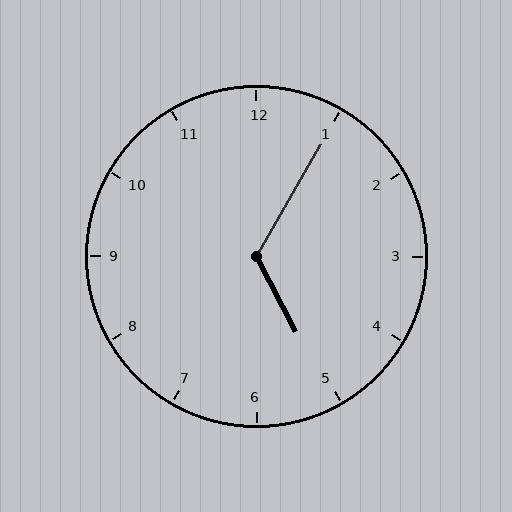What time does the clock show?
5:05.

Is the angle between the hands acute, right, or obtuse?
It is obtuse.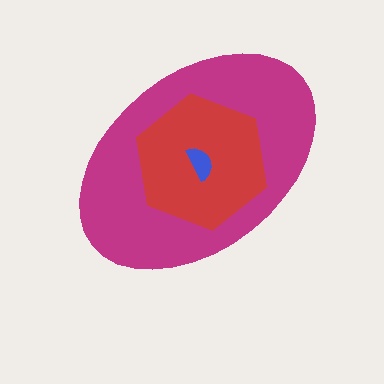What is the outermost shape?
The magenta ellipse.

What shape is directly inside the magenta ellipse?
The red hexagon.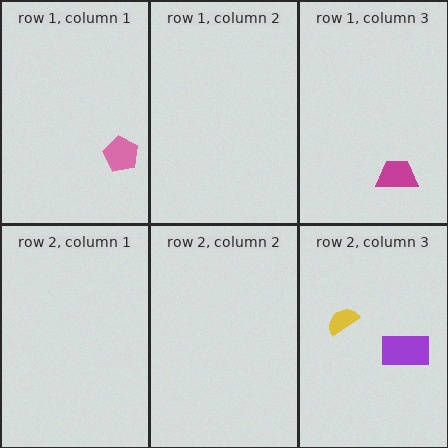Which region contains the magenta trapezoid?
The row 1, column 3 region.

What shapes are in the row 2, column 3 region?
The purple rectangle, the yellow semicircle.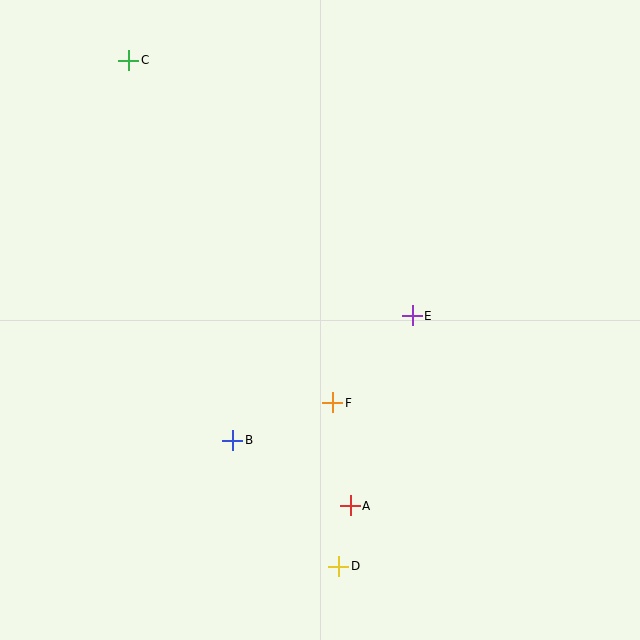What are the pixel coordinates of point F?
Point F is at (333, 403).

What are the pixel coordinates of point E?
Point E is at (412, 316).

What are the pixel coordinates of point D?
Point D is at (339, 566).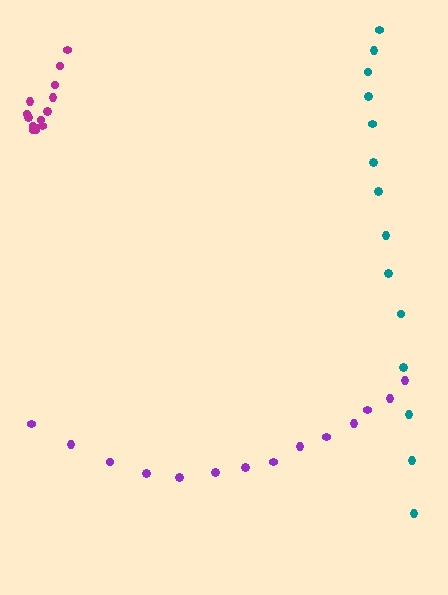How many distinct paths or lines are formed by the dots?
There are 3 distinct paths.